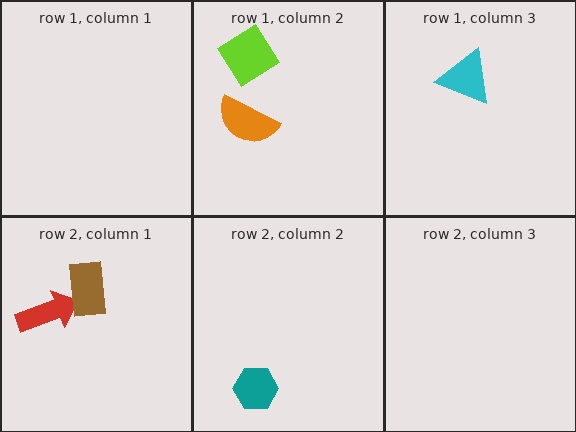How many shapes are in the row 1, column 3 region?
1.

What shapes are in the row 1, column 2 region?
The lime diamond, the orange semicircle.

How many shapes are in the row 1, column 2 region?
2.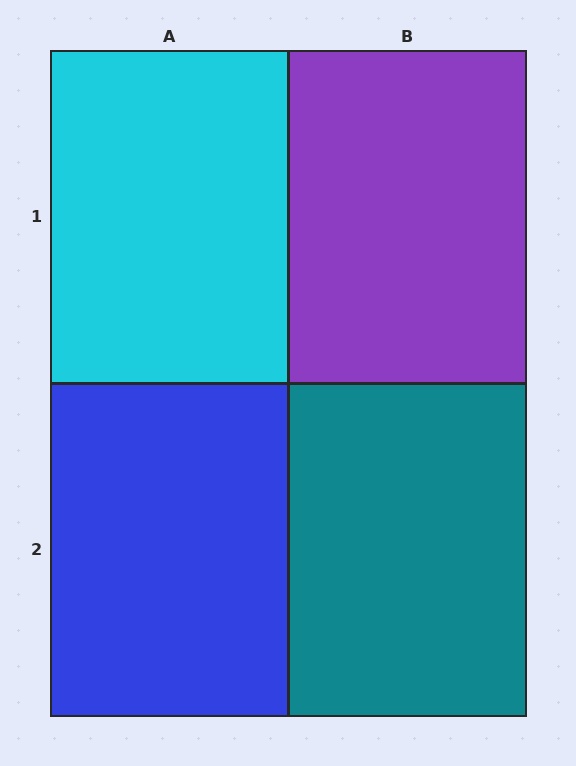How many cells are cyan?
1 cell is cyan.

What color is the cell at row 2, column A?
Blue.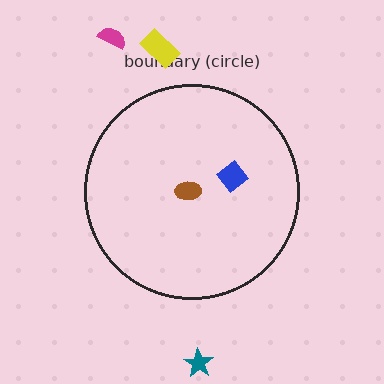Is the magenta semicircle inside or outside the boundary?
Outside.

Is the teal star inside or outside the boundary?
Outside.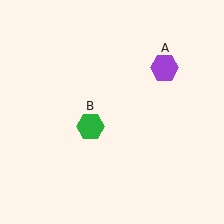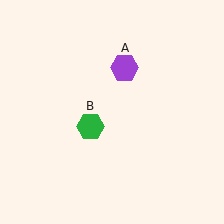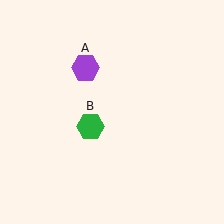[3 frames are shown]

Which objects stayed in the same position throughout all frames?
Green hexagon (object B) remained stationary.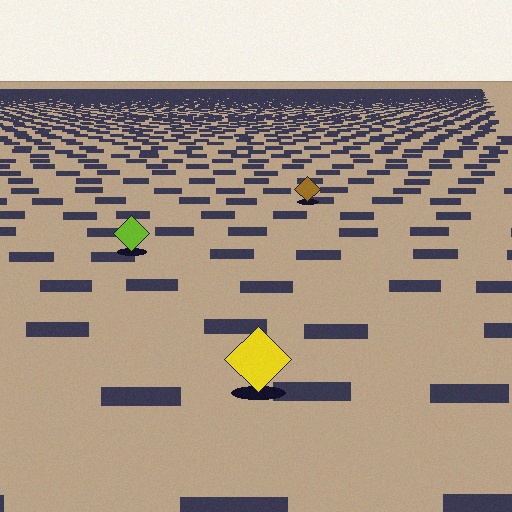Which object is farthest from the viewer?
The brown diamond is farthest from the viewer. It appears smaller and the ground texture around it is denser.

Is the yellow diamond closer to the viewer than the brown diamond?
Yes. The yellow diamond is closer — you can tell from the texture gradient: the ground texture is coarser near it.